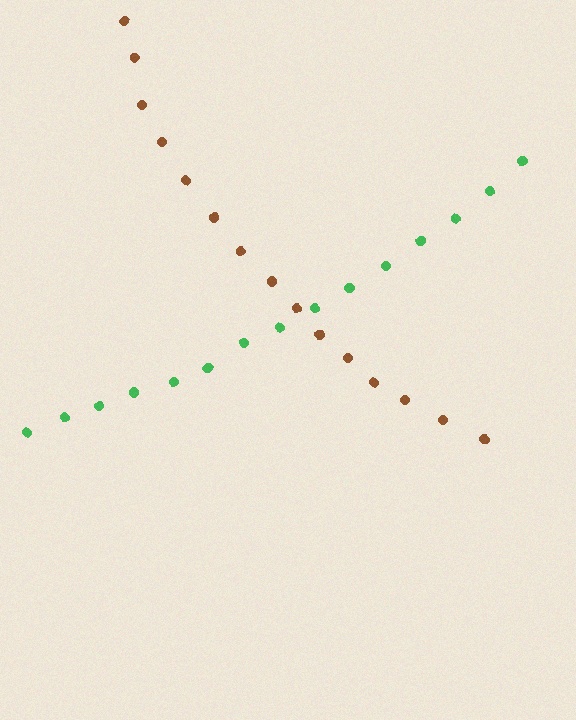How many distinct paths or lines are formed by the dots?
There are 2 distinct paths.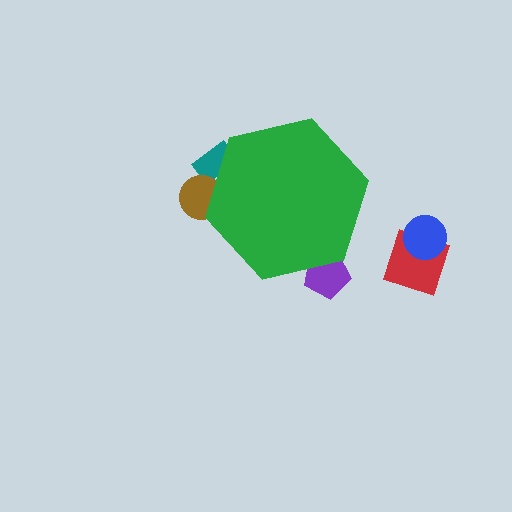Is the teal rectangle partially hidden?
Yes, the teal rectangle is partially hidden behind the green hexagon.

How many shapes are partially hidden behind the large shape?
3 shapes are partially hidden.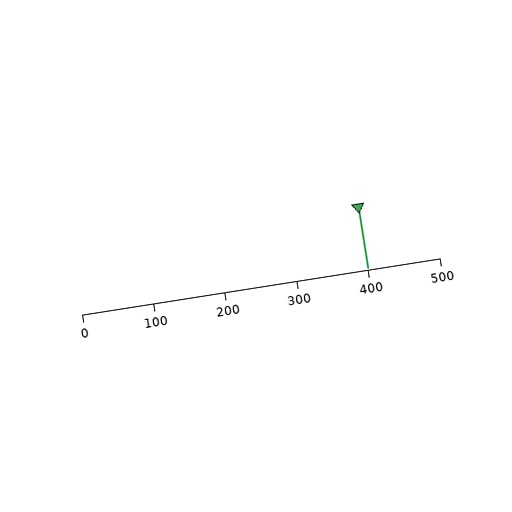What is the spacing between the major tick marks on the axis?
The major ticks are spaced 100 apart.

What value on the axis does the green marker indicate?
The marker indicates approximately 400.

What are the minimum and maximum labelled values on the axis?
The axis runs from 0 to 500.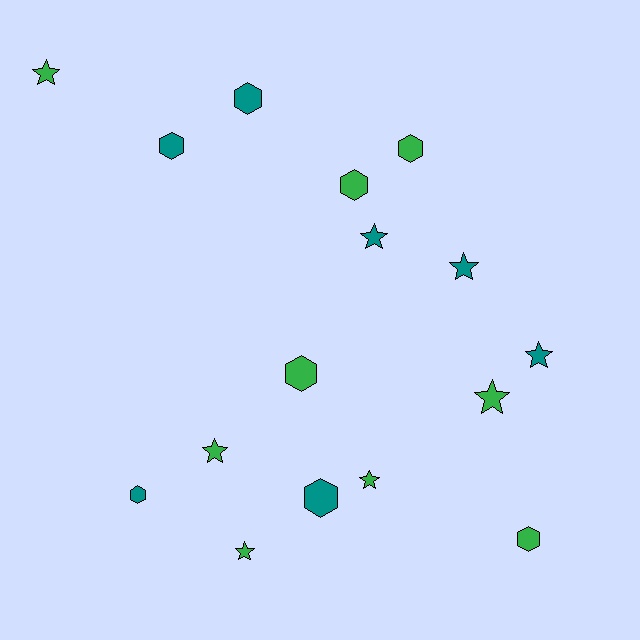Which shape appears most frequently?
Star, with 8 objects.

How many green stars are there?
There are 5 green stars.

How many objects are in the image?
There are 16 objects.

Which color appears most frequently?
Green, with 9 objects.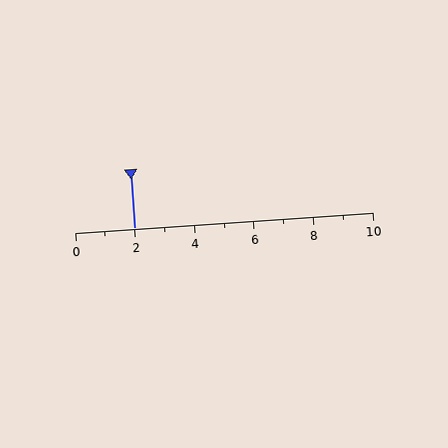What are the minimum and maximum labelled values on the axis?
The axis runs from 0 to 10.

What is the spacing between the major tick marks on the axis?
The major ticks are spaced 2 apart.